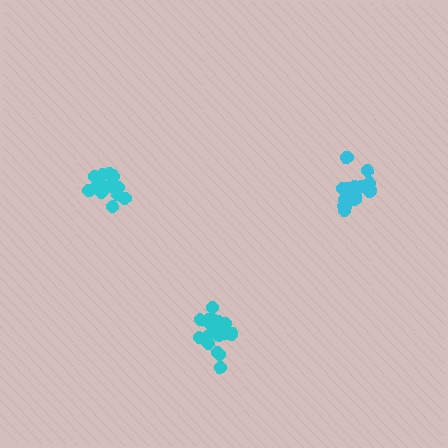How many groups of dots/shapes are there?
There are 3 groups.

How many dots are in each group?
Group 1: 14 dots, Group 2: 18 dots, Group 3: 18 dots (50 total).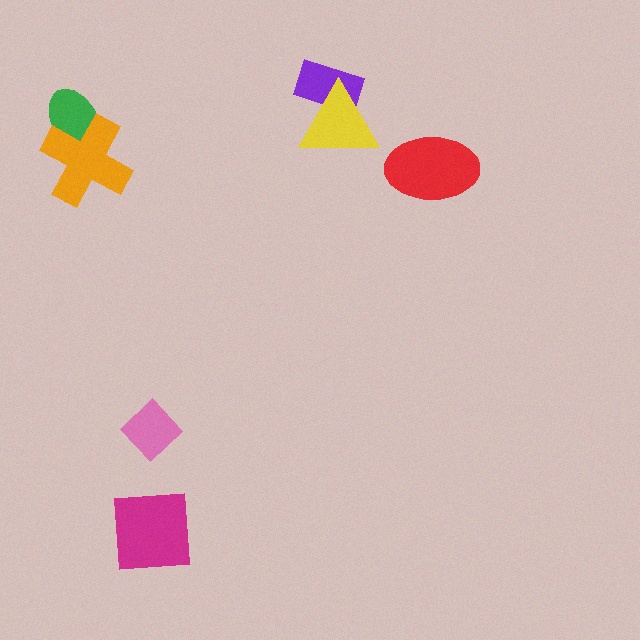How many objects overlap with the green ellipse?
1 object overlaps with the green ellipse.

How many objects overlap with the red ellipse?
0 objects overlap with the red ellipse.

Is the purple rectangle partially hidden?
Yes, it is partially covered by another shape.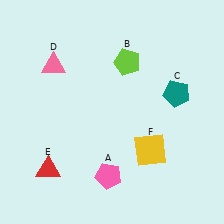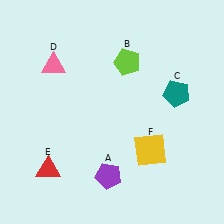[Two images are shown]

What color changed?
The pentagon (A) changed from pink in Image 1 to purple in Image 2.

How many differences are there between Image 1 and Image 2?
There is 1 difference between the two images.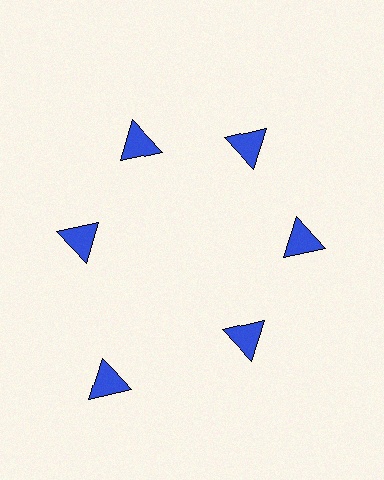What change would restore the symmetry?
The symmetry would be restored by moving it inward, back onto the ring so that all 6 triangles sit at equal angles and equal distance from the center.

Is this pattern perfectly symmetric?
No. The 6 blue triangles are arranged in a ring, but one element near the 7 o'clock position is pushed outward from the center, breaking the 6-fold rotational symmetry.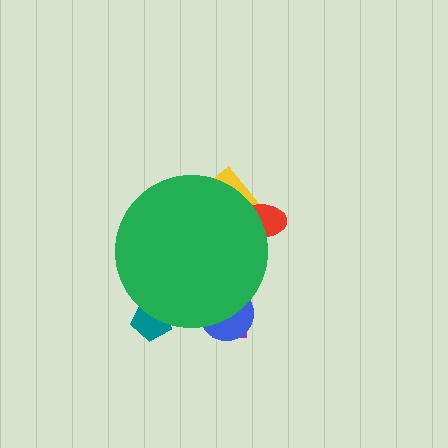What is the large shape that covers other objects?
A green circle.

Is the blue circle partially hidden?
Yes, the blue circle is partially hidden behind the green circle.